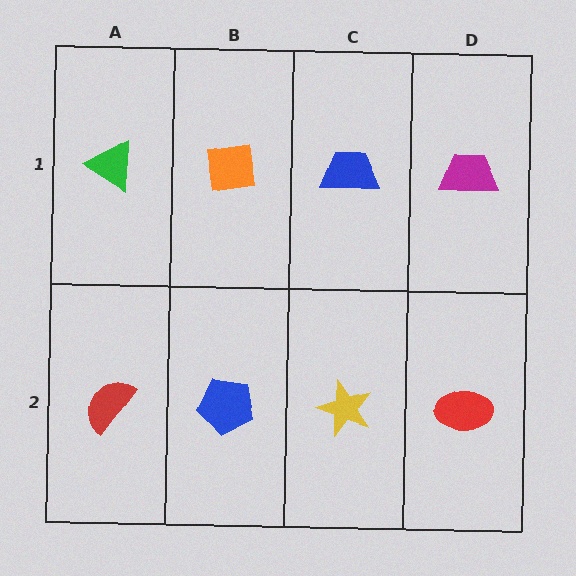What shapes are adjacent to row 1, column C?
A yellow star (row 2, column C), an orange square (row 1, column B), a magenta trapezoid (row 1, column D).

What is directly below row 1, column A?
A red semicircle.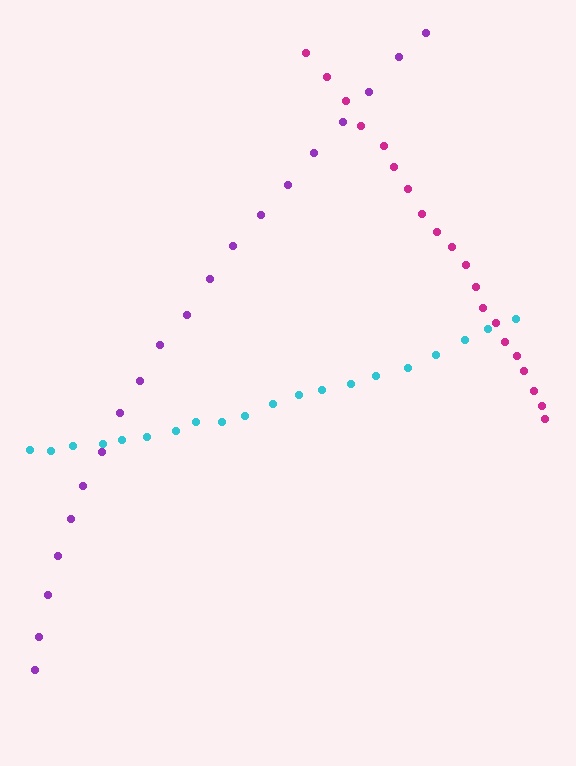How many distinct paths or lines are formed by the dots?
There are 3 distinct paths.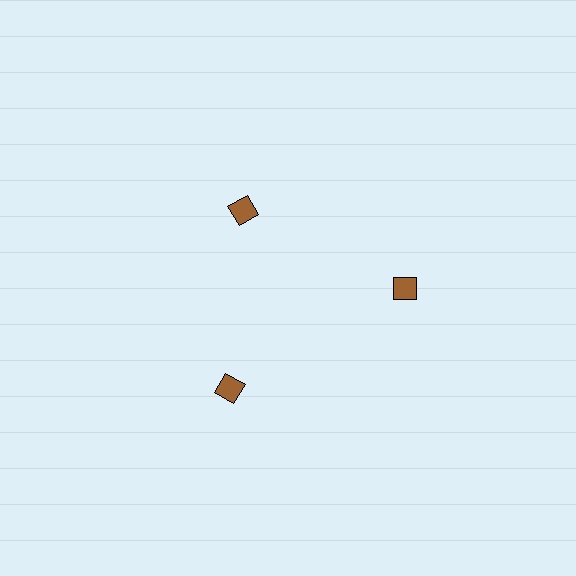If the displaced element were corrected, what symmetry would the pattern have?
It would have 3-fold rotational symmetry — the pattern would map onto itself every 120 degrees.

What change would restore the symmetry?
The symmetry would be restored by moving it outward, back onto the ring so that all 3 squares sit at equal angles and equal distance from the center.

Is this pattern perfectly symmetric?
No. The 3 brown squares are arranged in a ring, but one element near the 11 o'clock position is pulled inward toward the center, breaking the 3-fold rotational symmetry.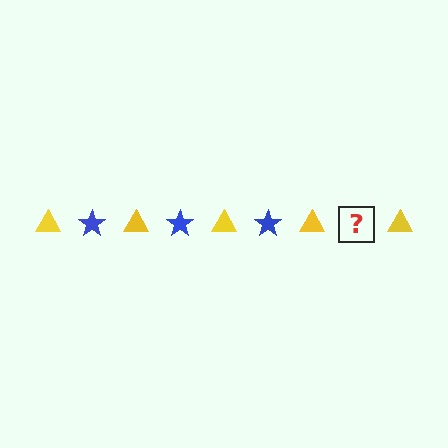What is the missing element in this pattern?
The missing element is a blue star.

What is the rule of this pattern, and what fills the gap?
The rule is that the pattern alternates between yellow triangle and blue star. The gap should be filled with a blue star.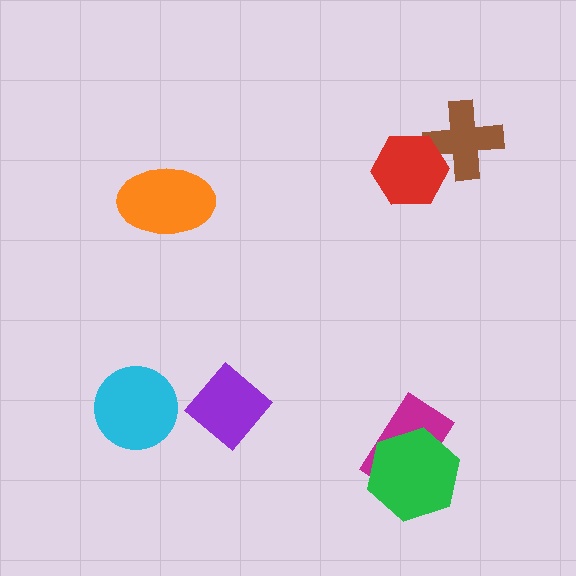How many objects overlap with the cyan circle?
0 objects overlap with the cyan circle.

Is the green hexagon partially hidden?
No, no other shape covers it.